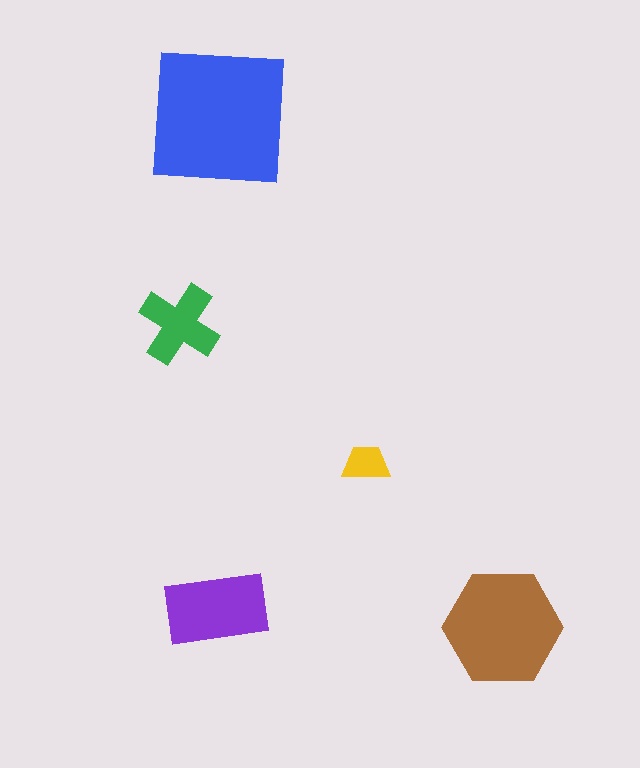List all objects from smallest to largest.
The yellow trapezoid, the green cross, the purple rectangle, the brown hexagon, the blue square.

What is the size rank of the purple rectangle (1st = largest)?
3rd.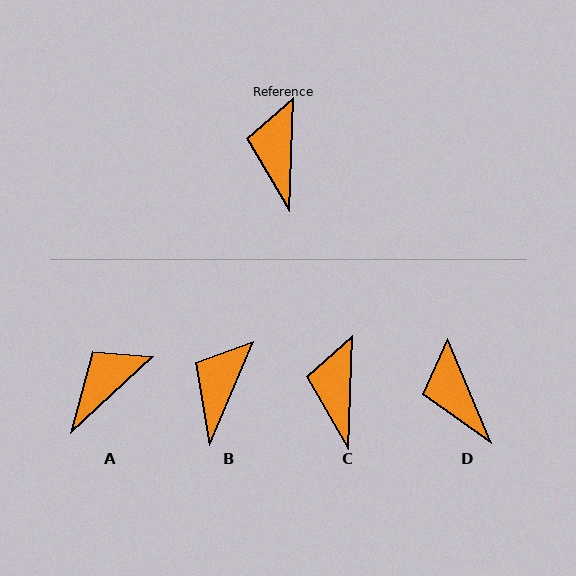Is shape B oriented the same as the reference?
No, it is off by about 21 degrees.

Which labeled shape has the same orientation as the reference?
C.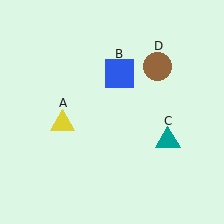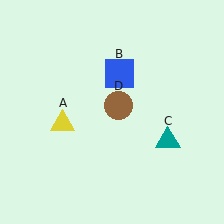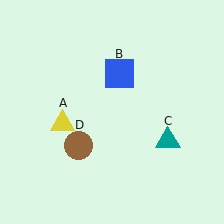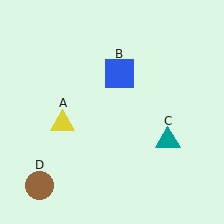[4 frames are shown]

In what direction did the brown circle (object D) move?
The brown circle (object D) moved down and to the left.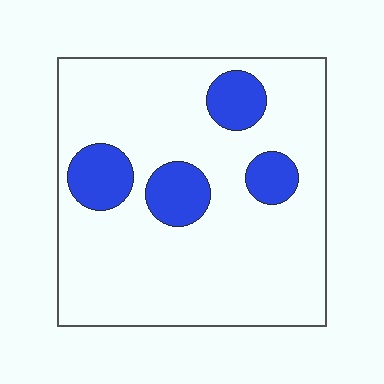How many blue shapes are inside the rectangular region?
4.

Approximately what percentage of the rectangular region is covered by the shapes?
Approximately 15%.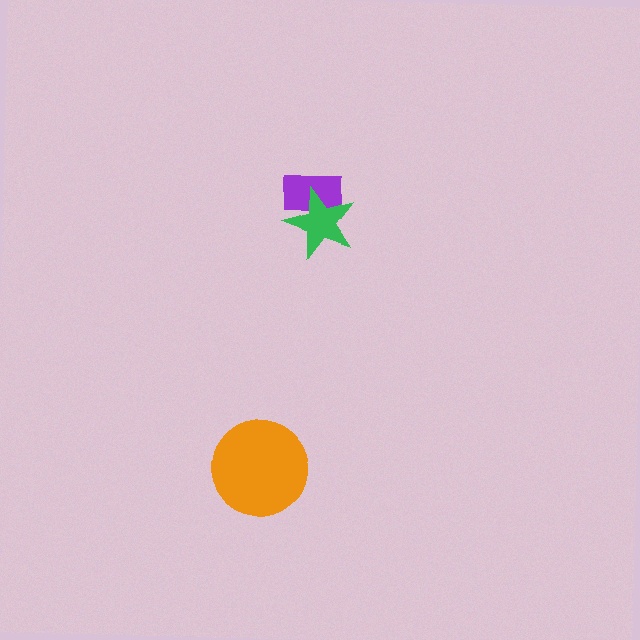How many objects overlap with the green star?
1 object overlaps with the green star.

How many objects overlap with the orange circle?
0 objects overlap with the orange circle.